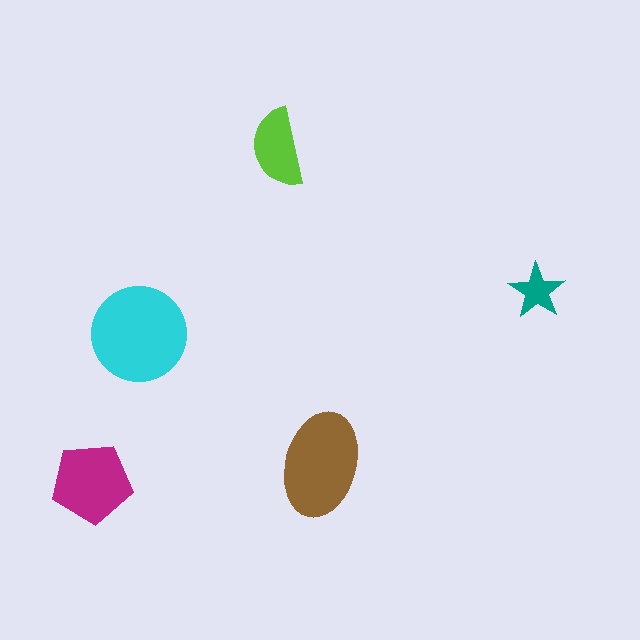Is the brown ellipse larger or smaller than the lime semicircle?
Larger.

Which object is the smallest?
The teal star.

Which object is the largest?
The cyan circle.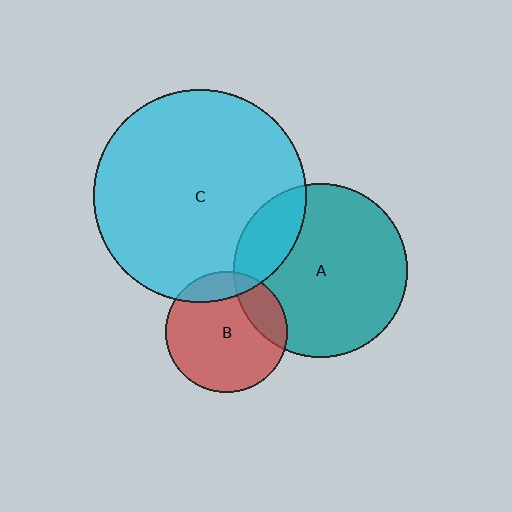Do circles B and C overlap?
Yes.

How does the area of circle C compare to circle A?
Approximately 1.5 times.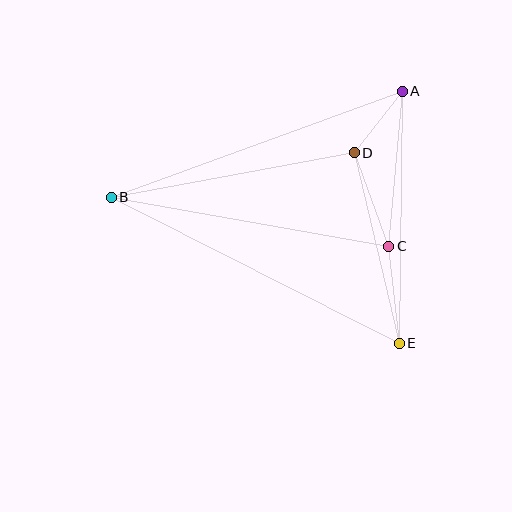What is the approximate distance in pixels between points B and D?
The distance between B and D is approximately 247 pixels.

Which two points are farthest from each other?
Points B and E are farthest from each other.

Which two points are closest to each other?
Points A and D are closest to each other.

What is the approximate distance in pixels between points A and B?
The distance between A and B is approximately 310 pixels.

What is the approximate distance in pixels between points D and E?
The distance between D and E is approximately 196 pixels.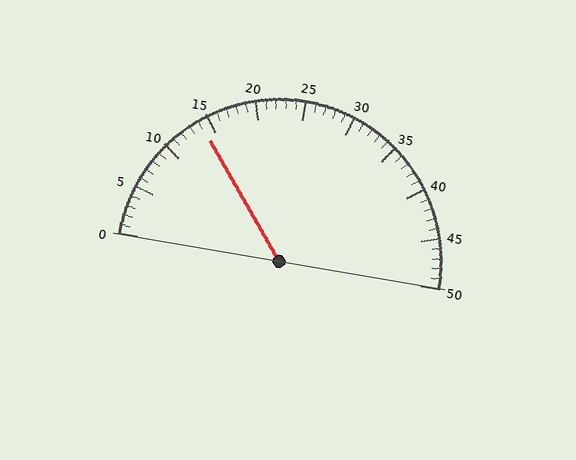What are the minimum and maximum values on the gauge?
The gauge ranges from 0 to 50.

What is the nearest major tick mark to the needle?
The nearest major tick mark is 15.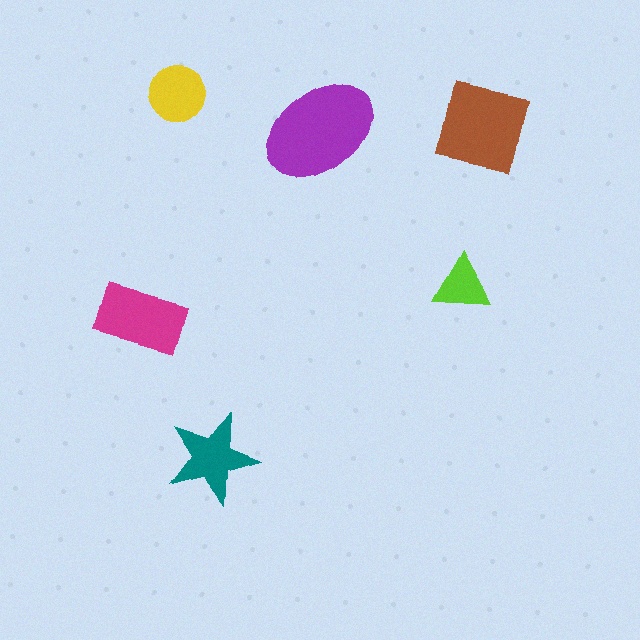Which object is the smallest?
The lime triangle.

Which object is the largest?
The purple ellipse.